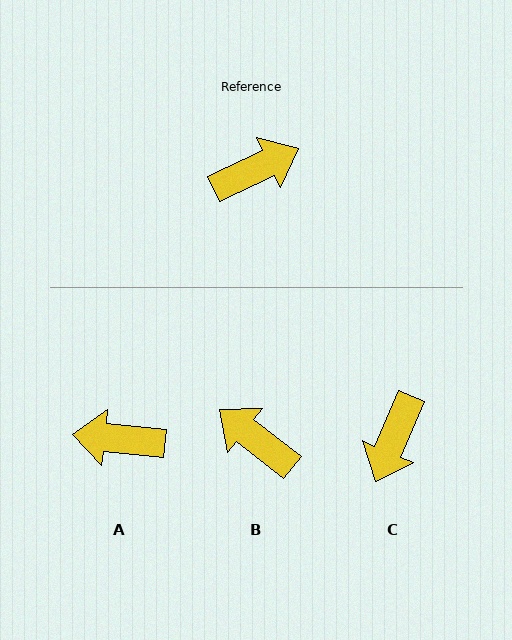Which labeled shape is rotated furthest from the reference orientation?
A, about 149 degrees away.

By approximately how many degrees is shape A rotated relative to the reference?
Approximately 149 degrees counter-clockwise.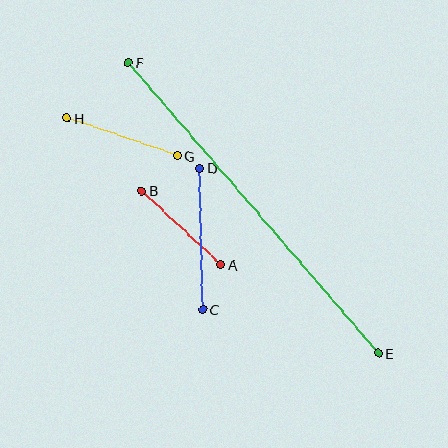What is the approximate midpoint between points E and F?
The midpoint is at approximately (253, 208) pixels.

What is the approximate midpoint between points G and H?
The midpoint is at approximately (122, 137) pixels.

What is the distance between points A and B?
The distance is approximately 108 pixels.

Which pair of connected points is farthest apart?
Points E and F are farthest apart.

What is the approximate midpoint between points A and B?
The midpoint is at approximately (182, 228) pixels.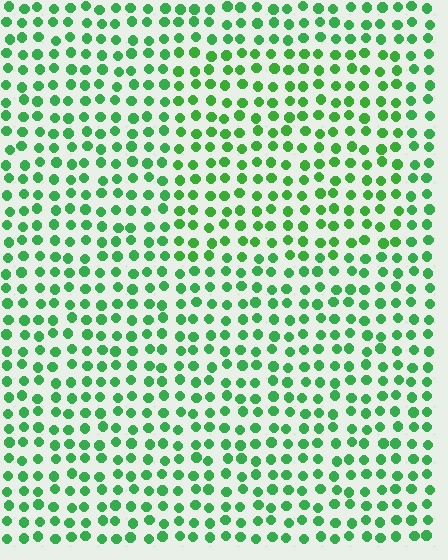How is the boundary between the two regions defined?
The boundary is defined purely by a slight shift in hue (about 15 degrees). Spacing, size, and orientation are identical on both sides.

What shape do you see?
I see a rectangle.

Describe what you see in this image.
The image is filled with small green elements in a uniform arrangement. A rectangle-shaped region is visible where the elements are tinted to a slightly different hue, forming a subtle color boundary.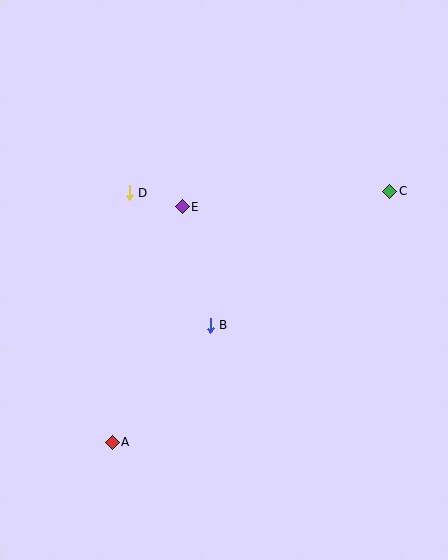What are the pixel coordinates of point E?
Point E is at (182, 207).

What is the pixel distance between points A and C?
The distance between A and C is 374 pixels.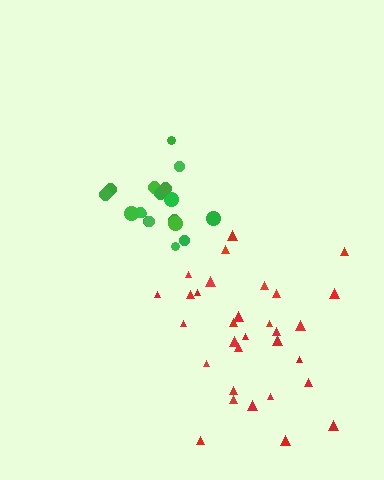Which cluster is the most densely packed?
Green.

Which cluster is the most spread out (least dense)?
Red.